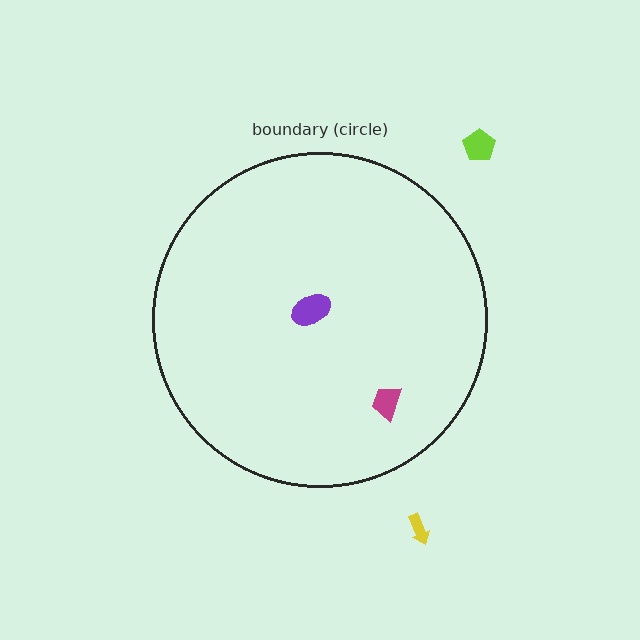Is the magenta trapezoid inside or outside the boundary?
Inside.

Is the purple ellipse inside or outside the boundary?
Inside.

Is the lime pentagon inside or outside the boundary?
Outside.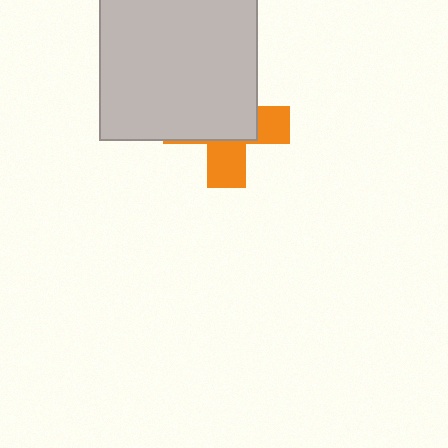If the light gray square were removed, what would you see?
You would see the complete orange cross.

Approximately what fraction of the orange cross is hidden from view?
Roughly 62% of the orange cross is hidden behind the light gray square.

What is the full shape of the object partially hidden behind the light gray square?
The partially hidden object is an orange cross.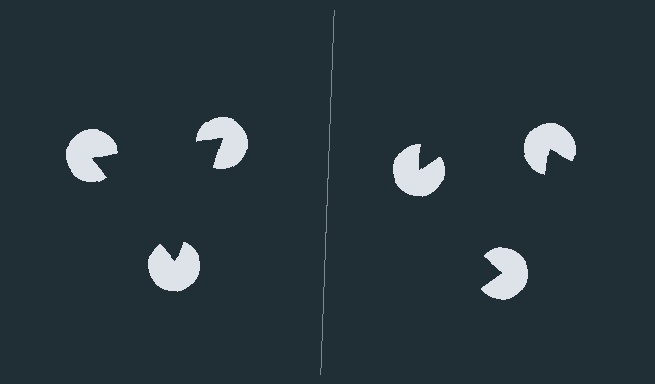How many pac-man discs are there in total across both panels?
6 — 3 on each side.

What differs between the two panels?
The pac-man discs are positioned identically on both sides; only the wedge orientations differ. On the left they align to a triangle; on the right they are misaligned.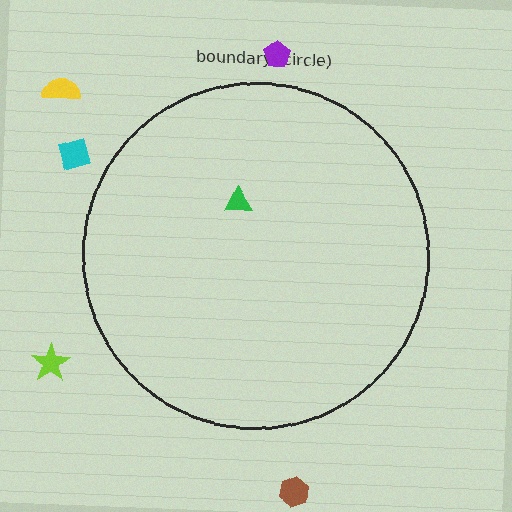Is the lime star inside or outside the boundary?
Outside.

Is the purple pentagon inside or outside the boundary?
Outside.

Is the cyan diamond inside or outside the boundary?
Outside.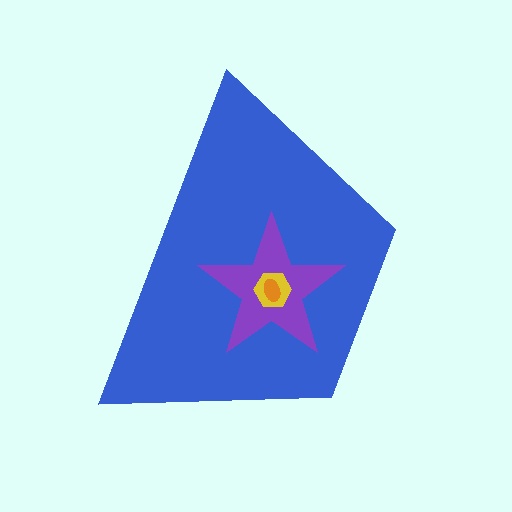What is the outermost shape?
The blue trapezoid.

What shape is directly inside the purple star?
The yellow hexagon.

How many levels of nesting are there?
4.